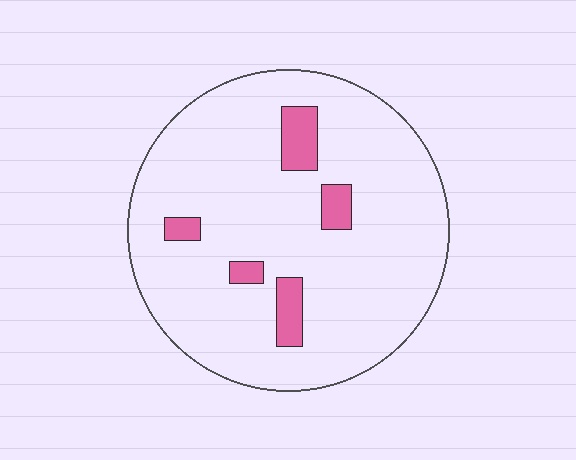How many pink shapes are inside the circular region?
5.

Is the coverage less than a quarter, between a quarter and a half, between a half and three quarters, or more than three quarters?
Less than a quarter.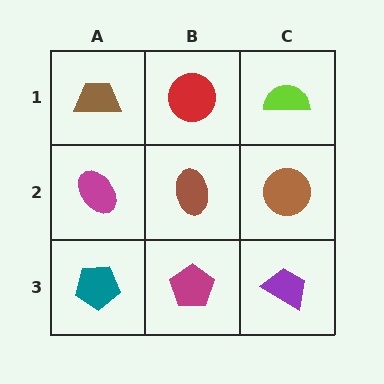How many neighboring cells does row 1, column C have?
2.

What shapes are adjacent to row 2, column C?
A lime semicircle (row 1, column C), a purple trapezoid (row 3, column C), a brown ellipse (row 2, column B).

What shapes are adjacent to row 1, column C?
A brown circle (row 2, column C), a red circle (row 1, column B).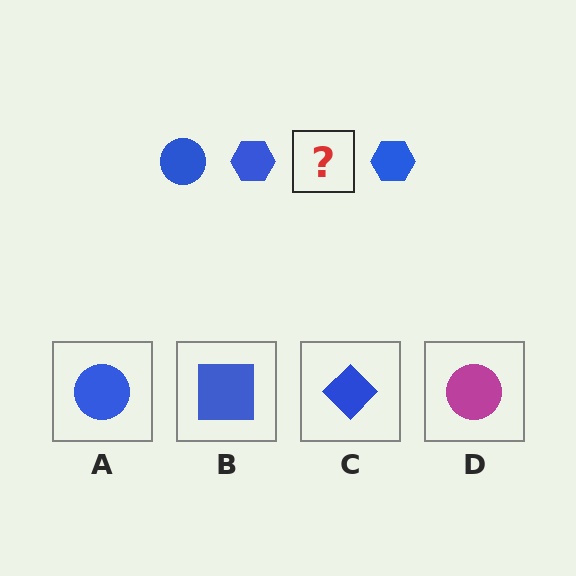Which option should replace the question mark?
Option A.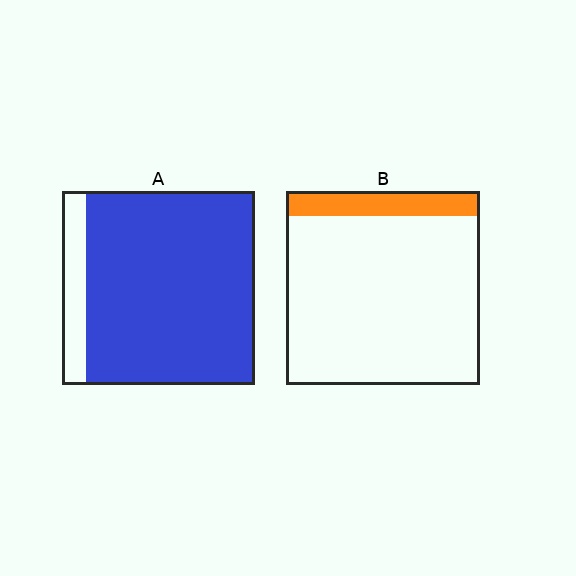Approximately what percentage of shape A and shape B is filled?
A is approximately 90% and B is approximately 15%.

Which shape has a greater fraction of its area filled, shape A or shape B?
Shape A.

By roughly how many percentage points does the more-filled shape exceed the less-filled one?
By roughly 75 percentage points (A over B).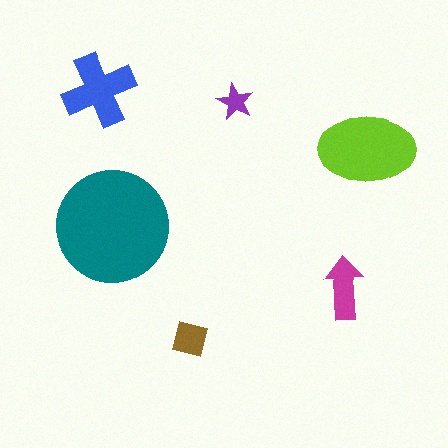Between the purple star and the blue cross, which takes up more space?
The blue cross.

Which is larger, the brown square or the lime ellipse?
The lime ellipse.